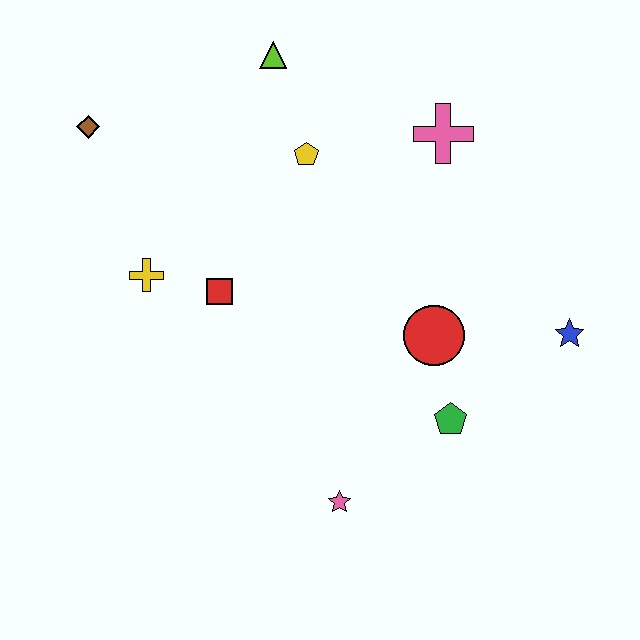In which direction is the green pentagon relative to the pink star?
The green pentagon is to the right of the pink star.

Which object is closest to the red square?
The yellow cross is closest to the red square.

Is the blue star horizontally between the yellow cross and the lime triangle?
No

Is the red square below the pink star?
No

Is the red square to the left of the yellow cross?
No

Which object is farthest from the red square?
The blue star is farthest from the red square.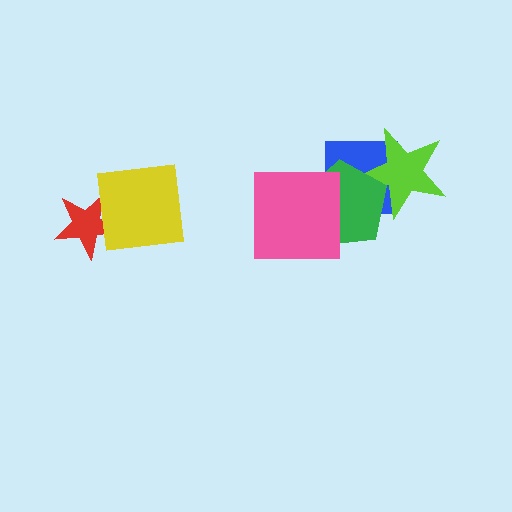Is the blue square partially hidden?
Yes, it is partially covered by another shape.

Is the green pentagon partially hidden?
Yes, it is partially covered by another shape.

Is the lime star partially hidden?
Yes, it is partially covered by another shape.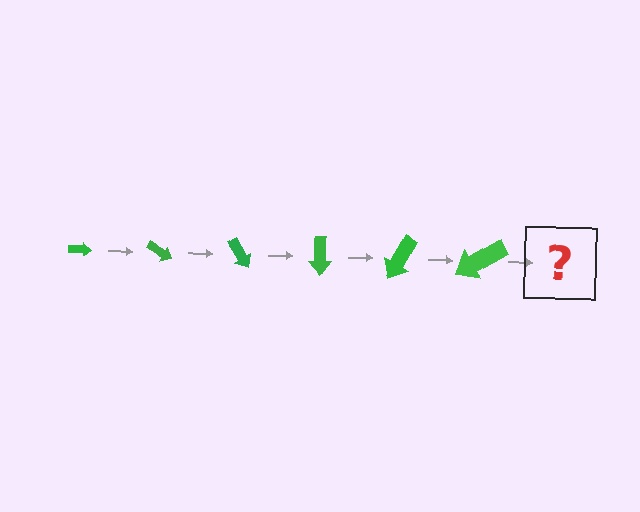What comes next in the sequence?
The next element should be an arrow, larger than the previous one and rotated 180 degrees from the start.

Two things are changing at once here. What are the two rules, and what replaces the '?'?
The two rules are that the arrow grows larger each step and it rotates 30 degrees each step. The '?' should be an arrow, larger than the previous one and rotated 180 degrees from the start.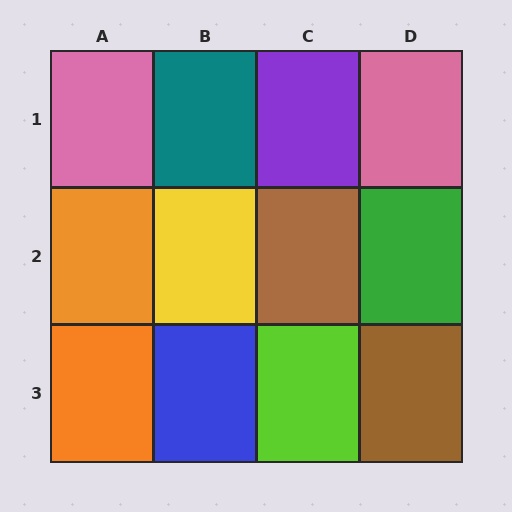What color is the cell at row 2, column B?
Yellow.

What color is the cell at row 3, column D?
Brown.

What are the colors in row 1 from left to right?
Pink, teal, purple, pink.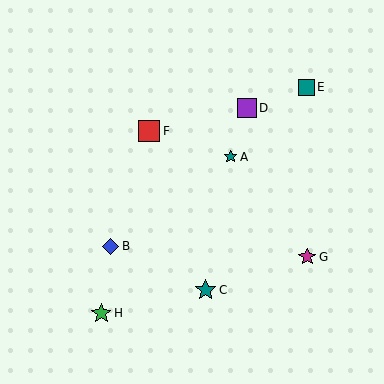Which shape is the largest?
The red square (labeled F) is the largest.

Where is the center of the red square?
The center of the red square is at (149, 131).